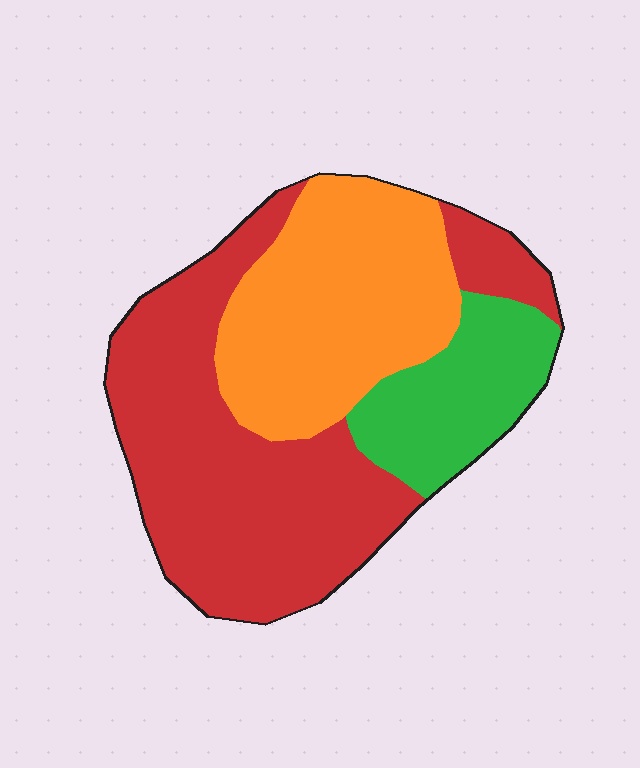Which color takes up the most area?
Red, at roughly 50%.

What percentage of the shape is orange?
Orange takes up between a quarter and a half of the shape.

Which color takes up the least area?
Green, at roughly 15%.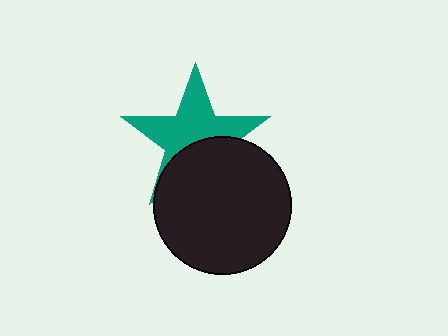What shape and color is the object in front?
The object in front is a black circle.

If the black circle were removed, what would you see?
You would see the complete teal star.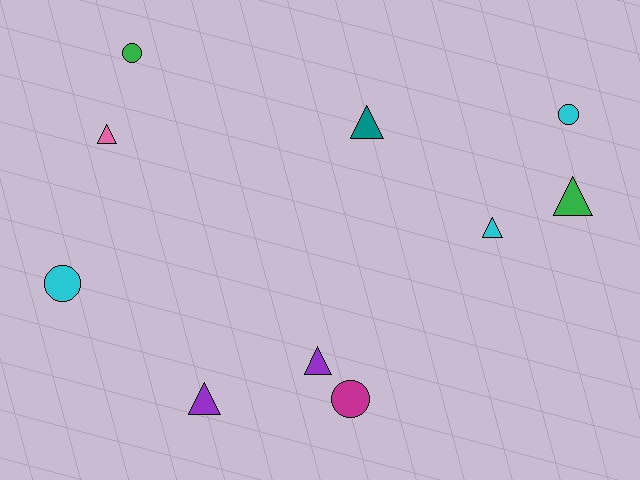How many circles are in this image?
There are 4 circles.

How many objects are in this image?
There are 10 objects.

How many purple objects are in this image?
There are 2 purple objects.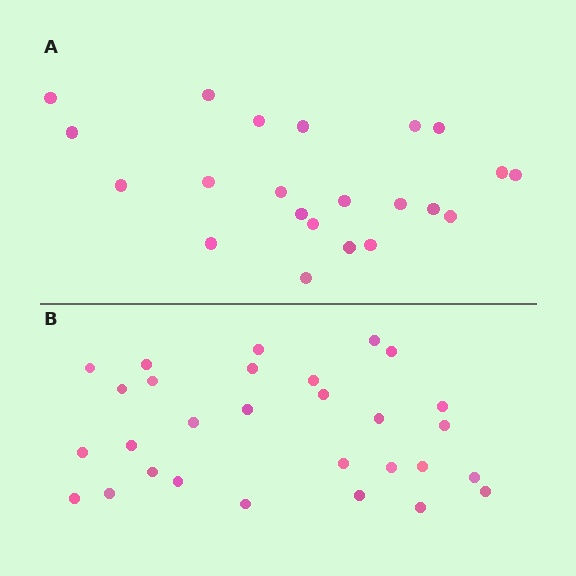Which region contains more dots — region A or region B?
Region B (the bottom region) has more dots.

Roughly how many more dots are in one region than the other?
Region B has roughly 8 or so more dots than region A.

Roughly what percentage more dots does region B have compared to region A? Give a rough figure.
About 30% more.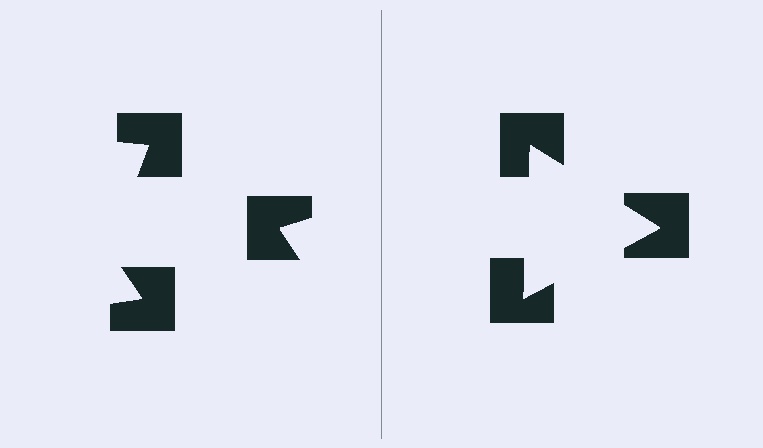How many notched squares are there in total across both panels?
6 — 3 on each side.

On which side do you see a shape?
An illusory triangle appears on the right side. On the left side the wedge cuts are rotated, so no coherent shape forms.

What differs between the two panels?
The notched squares are positioned identically on both sides; only the wedge orientations differ. On the right they align to a triangle; on the left they are misaligned.